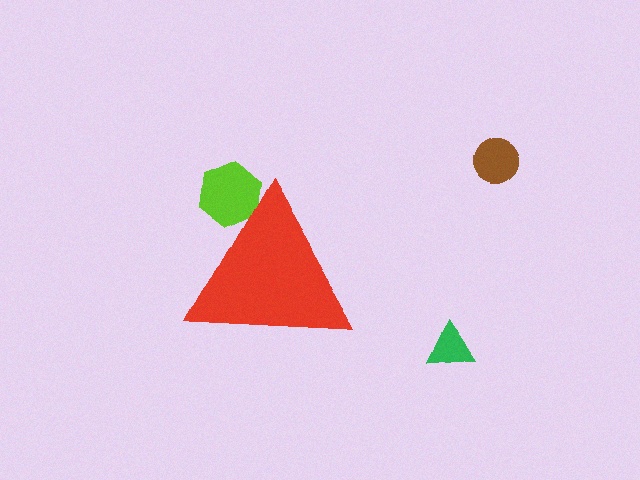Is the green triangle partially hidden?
No, the green triangle is fully visible.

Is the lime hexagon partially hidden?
Yes, the lime hexagon is partially hidden behind the red triangle.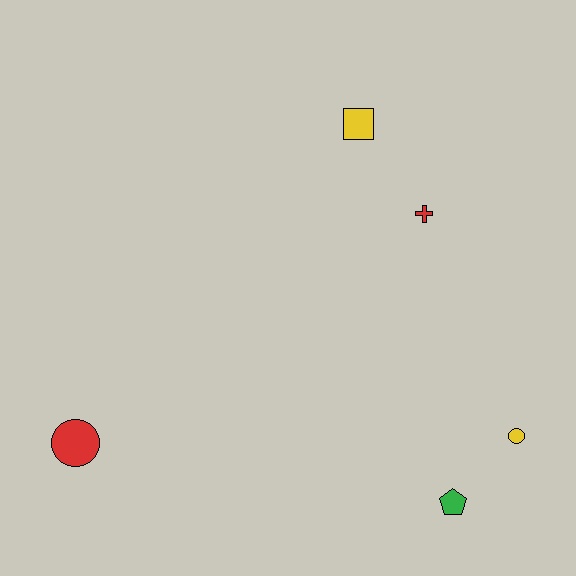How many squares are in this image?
There is 1 square.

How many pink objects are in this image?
There are no pink objects.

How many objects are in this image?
There are 5 objects.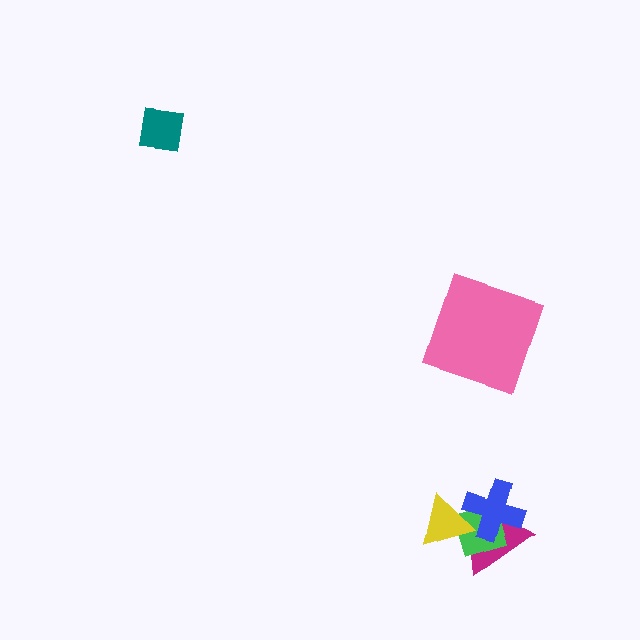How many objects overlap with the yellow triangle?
3 objects overlap with the yellow triangle.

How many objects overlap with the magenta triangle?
3 objects overlap with the magenta triangle.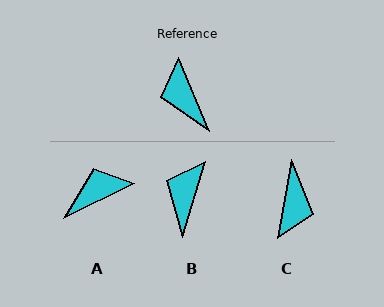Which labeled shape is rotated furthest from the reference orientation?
C, about 147 degrees away.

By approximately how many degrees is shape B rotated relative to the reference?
Approximately 39 degrees clockwise.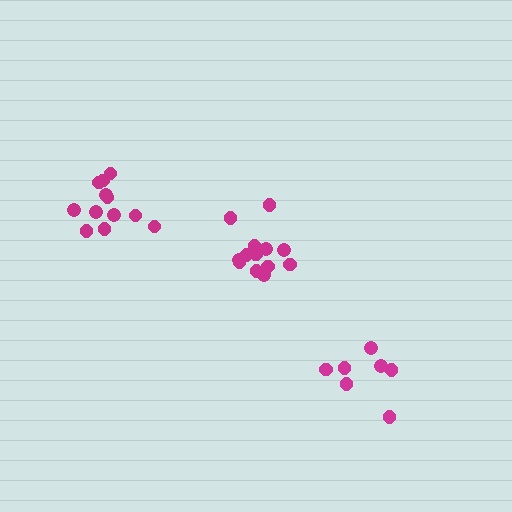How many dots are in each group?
Group 1: 13 dots, Group 2: 12 dots, Group 3: 7 dots (32 total).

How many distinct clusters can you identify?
There are 3 distinct clusters.